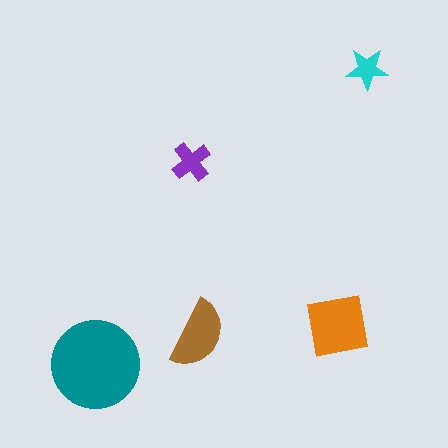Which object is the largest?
The teal circle.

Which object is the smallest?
The cyan star.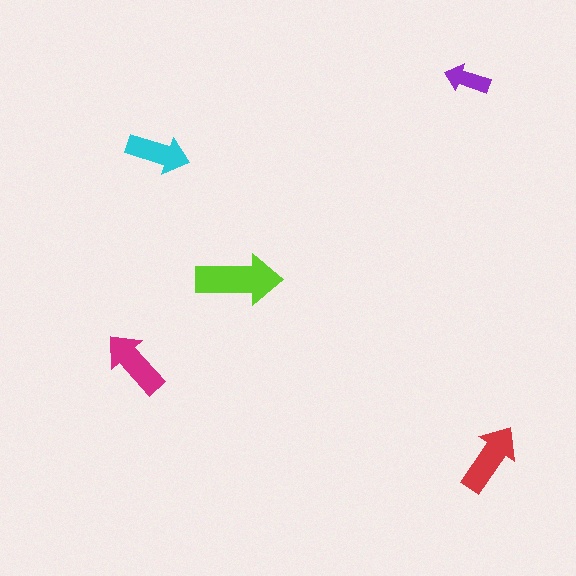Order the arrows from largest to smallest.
the lime one, the red one, the magenta one, the cyan one, the purple one.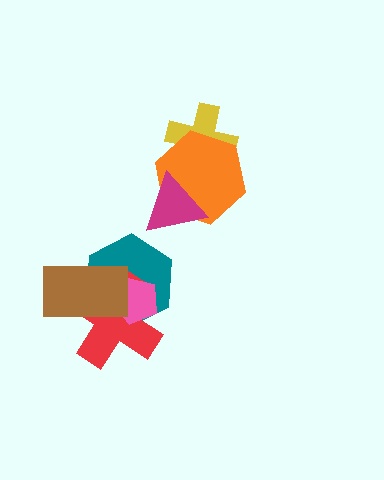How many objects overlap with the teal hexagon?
3 objects overlap with the teal hexagon.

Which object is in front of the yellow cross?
The orange hexagon is in front of the yellow cross.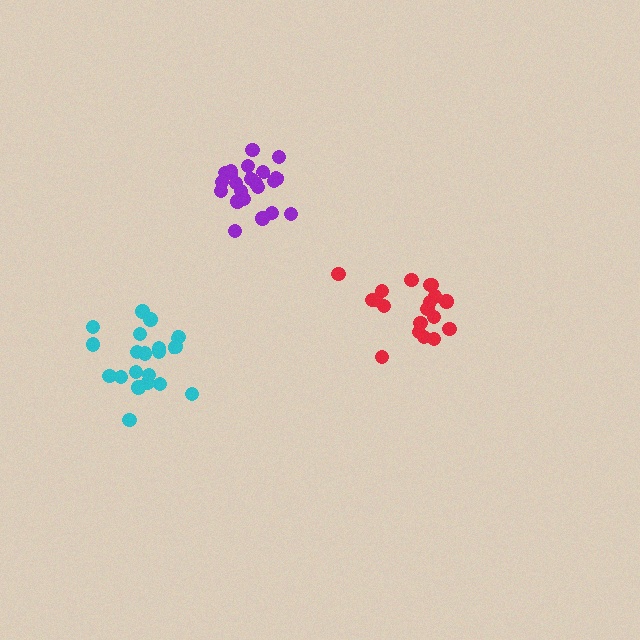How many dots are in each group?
Group 1: 19 dots, Group 2: 20 dots, Group 3: 21 dots (60 total).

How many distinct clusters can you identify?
There are 3 distinct clusters.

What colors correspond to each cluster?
The clusters are colored: red, cyan, purple.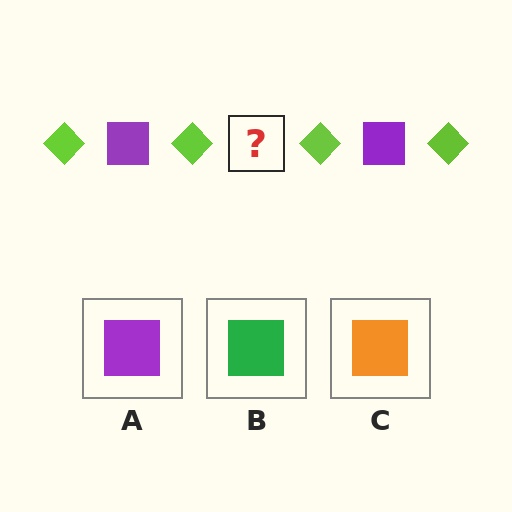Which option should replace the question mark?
Option A.